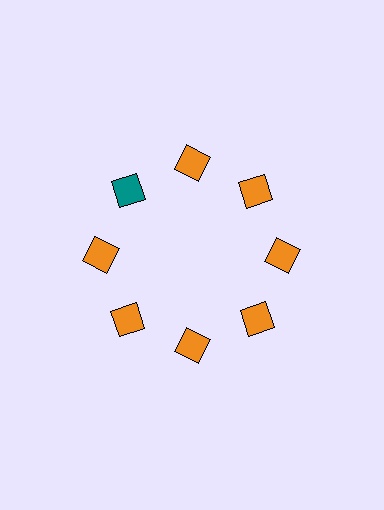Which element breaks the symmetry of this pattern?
The teal diamond at roughly the 10 o'clock position breaks the symmetry. All other shapes are orange diamonds.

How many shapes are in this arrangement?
There are 8 shapes arranged in a ring pattern.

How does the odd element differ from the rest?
It has a different color: teal instead of orange.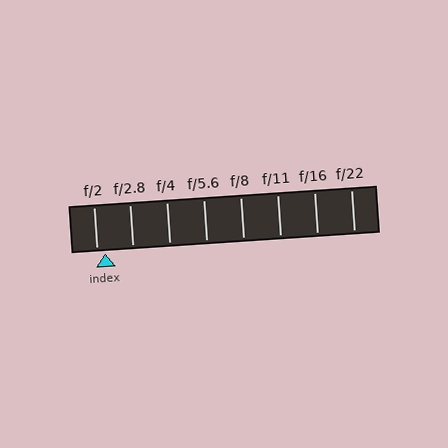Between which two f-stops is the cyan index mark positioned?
The index mark is between f/2 and f/2.8.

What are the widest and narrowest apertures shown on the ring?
The widest aperture shown is f/2 and the narrowest is f/22.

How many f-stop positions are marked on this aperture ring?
There are 8 f-stop positions marked.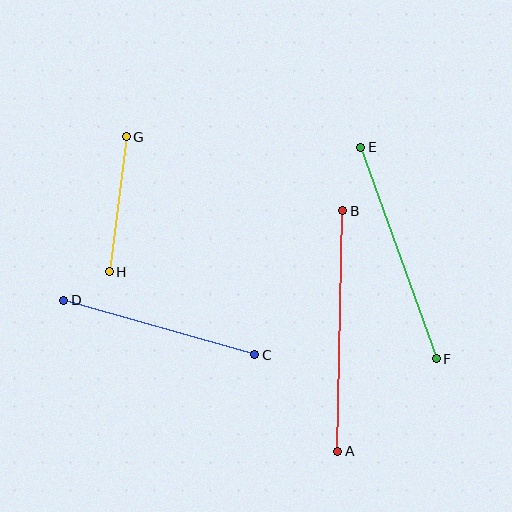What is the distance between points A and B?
The distance is approximately 241 pixels.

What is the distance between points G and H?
The distance is approximately 136 pixels.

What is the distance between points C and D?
The distance is approximately 198 pixels.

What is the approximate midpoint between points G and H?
The midpoint is at approximately (118, 204) pixels.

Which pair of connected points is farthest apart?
Points A and B are farthest apart.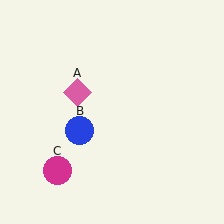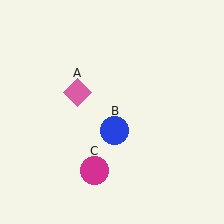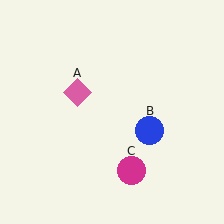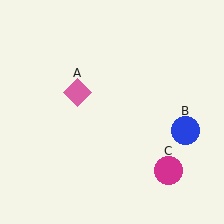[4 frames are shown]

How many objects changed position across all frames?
2 objects changed position: blue circle (object B), magenta circle (object C).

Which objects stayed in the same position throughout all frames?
Pink diamond (object A) remained stationary.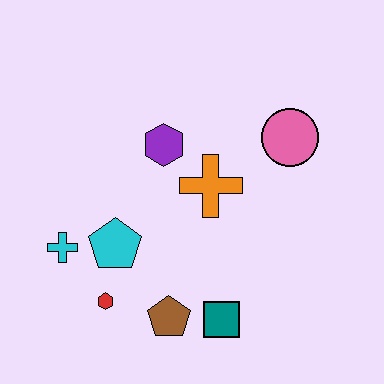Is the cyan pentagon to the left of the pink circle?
Yes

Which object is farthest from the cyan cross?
The pink circle is farthest from the cyan cross.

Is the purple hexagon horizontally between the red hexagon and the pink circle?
Yes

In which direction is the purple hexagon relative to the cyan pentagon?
The purple hexagon is above the cyan pentagon.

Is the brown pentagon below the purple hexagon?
Yes